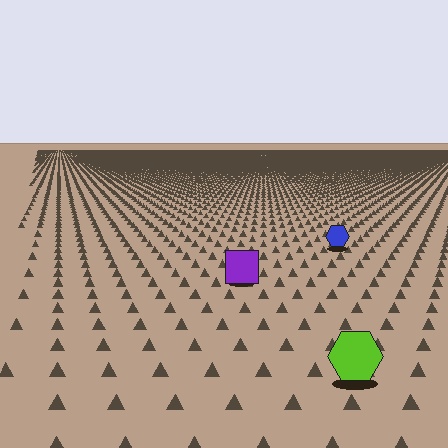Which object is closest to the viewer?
The lime hexagon is closest. The texture marks near it are larger and more spread out.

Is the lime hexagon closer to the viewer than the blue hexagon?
Yes. The lime hexagon is closer — you can tell from the texture gradient: the ground texture is coarser near it.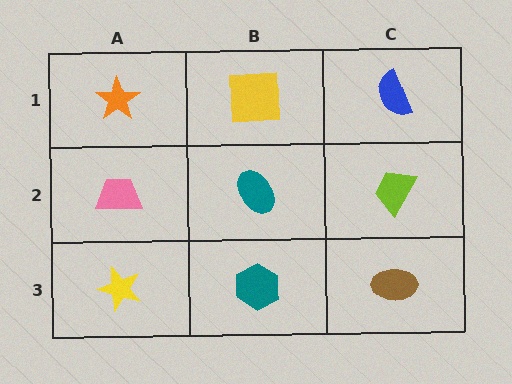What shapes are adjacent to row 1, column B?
A teal ellipse (row 2, column B), an orange star (row 1, column A), a blue semicircle (row 1, column C).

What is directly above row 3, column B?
A teal ellipse.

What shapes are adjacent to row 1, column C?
A lime trapezoid (row 2, column C), a yellow square (row 1, column B).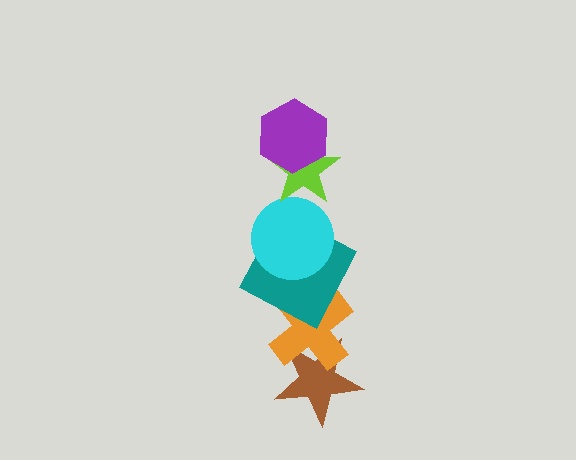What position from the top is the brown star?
The brown star is 6th from the top.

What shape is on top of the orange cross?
The teal square is on top of the orange cross.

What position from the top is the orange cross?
The orange cross is 5th from the top.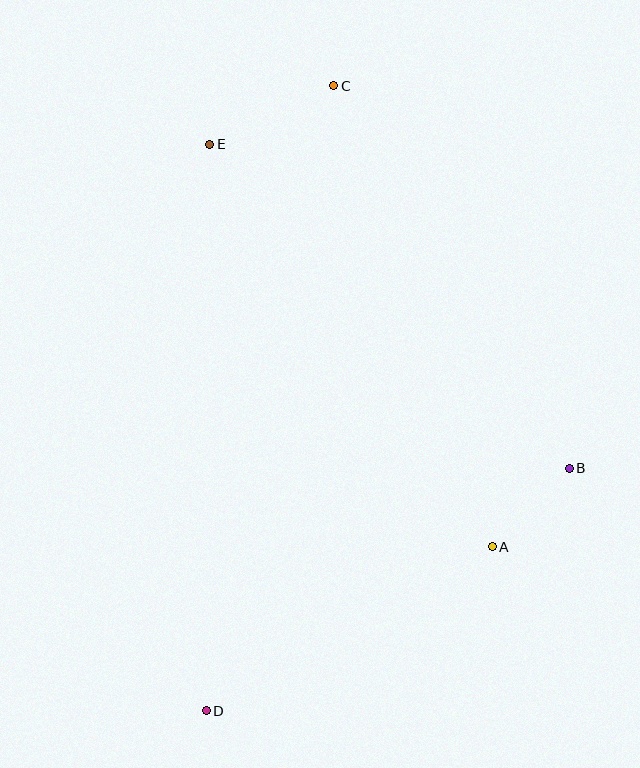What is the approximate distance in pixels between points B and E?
The distance between B and E is approximately 484 pixels.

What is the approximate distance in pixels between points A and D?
The distance between A and D is approximately 330 pixels.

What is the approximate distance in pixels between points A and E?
The distance between A and E is approximately 492 pixels.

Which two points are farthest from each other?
Points C and D are farthest from each other.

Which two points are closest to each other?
Points A and B are closest to each other.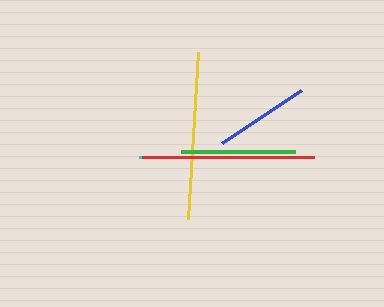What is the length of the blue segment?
The blue segment is approximately 96 pixels long.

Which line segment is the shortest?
The cyan line is the shortest at approximately 93 pixels.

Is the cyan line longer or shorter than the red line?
The red line is longer than the cyan line.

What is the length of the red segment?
The red segment is approximately 172 pixels long.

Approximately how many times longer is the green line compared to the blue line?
The green line is approximately 1.2 times the length of the blue line.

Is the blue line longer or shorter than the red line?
The red line is longer than the blue line.